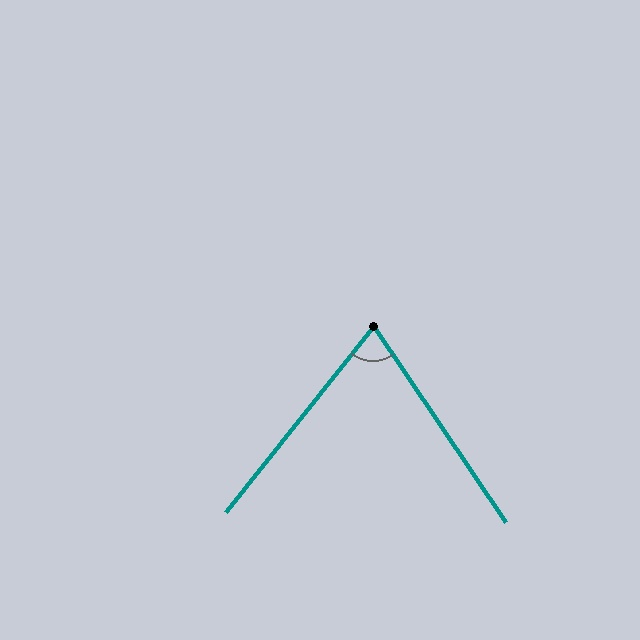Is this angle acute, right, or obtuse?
It is acute.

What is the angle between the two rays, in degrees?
Approximately 73 degrees.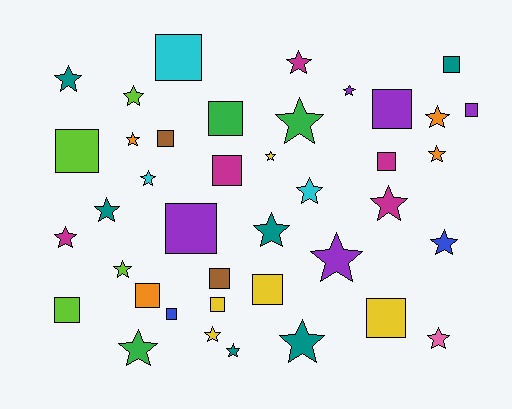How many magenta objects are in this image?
There are 5 magenta objects.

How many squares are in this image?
There are 17 squares.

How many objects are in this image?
There are 40 objects.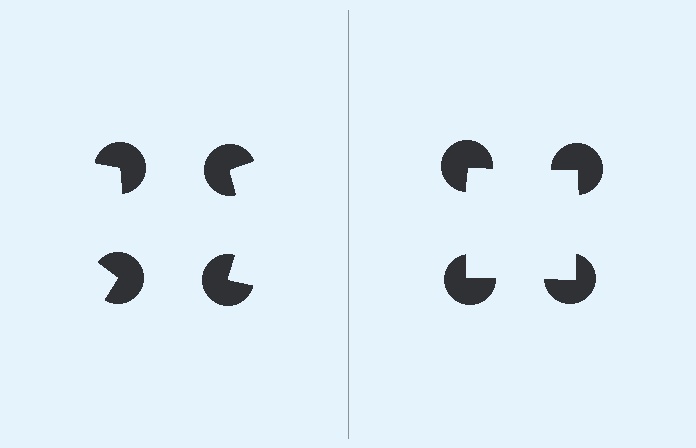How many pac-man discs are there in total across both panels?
8 — 4 on each side.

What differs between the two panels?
The pac-man discs are positioned identically on both sides; only the wedge orientations differ. On the right they align to a square; on the left they are misaligned.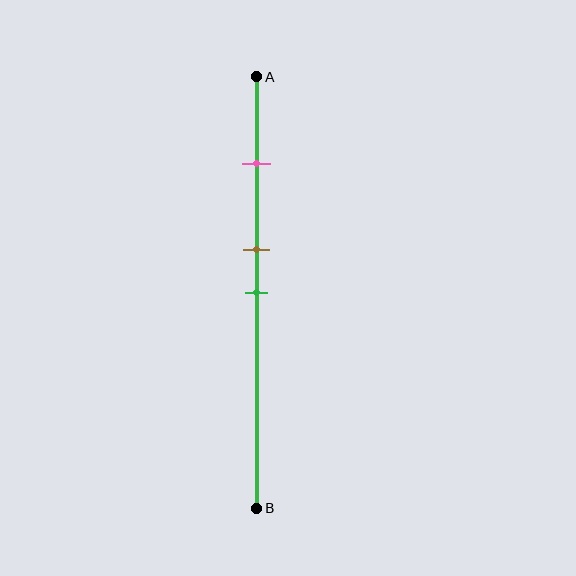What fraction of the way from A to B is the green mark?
The green mark is approximately 50% (0.5) of the way from A to B.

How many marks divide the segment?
There are 3 marks dividing the segment.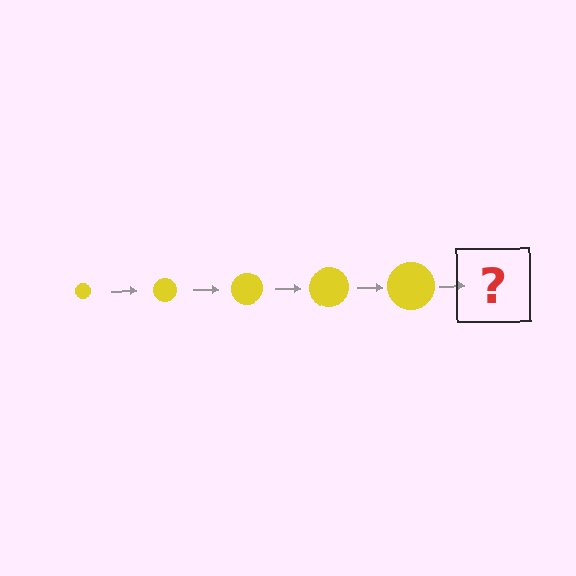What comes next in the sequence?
The next element should be a yellow circle, larger than the previous one.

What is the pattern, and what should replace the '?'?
The pattern is that the circle gets progressively larger each step. The '?' should be a yellow circle, larger than the previous one.